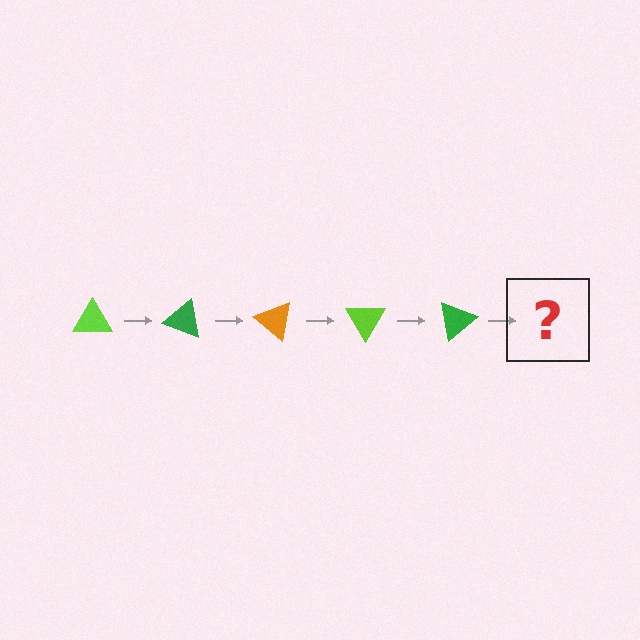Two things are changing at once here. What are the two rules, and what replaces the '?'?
The two rules are that it rotates 20 degrees each step and the color cycles through lime, green, and orange. The '?' should be an orange triangle, rotated 100 degrees from the start.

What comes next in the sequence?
The next element should be an orange triangle, rotated 100 degrees from the start.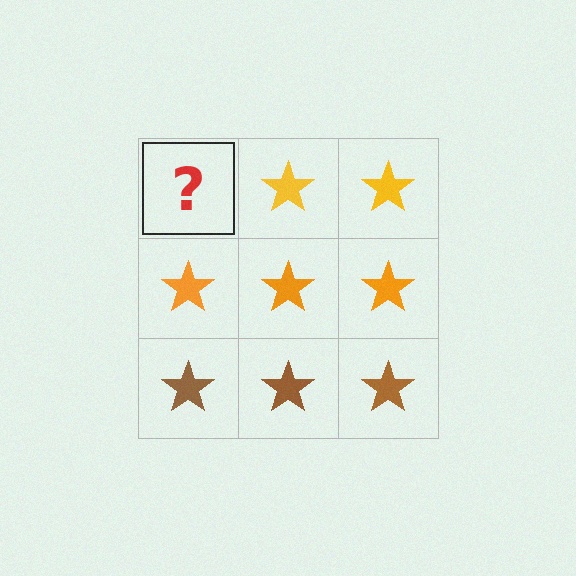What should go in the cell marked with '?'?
The missing cell should contain a yellow star.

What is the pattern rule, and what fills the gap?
The rule is that each row has a consistent color. The gap should be filled with a yellow star.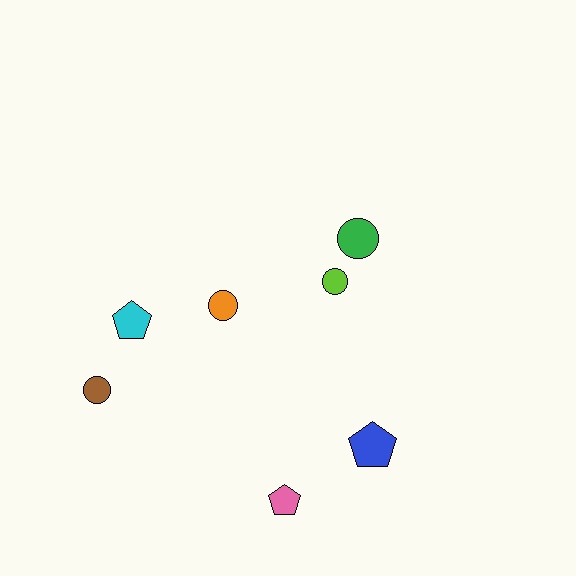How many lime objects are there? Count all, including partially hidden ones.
There is 1 lime object.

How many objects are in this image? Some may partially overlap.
There are 7 objects.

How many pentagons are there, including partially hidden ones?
There are 3 pentagons.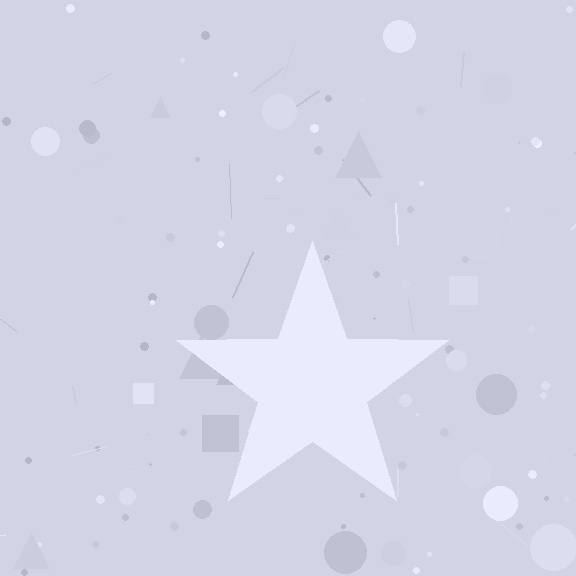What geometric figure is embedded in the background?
A star is embedded in the background.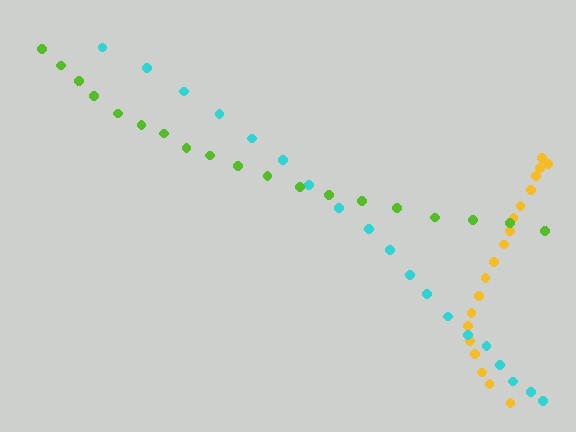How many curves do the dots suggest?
There are 3 distinct paths.